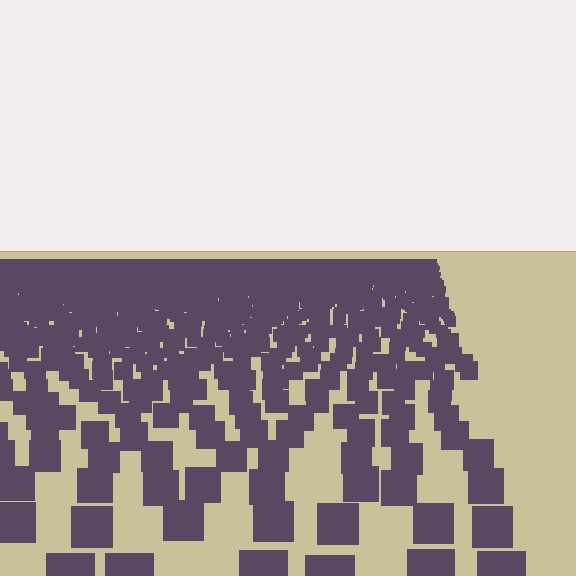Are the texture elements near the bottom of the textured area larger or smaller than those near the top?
Larger. Near the bottom, elements are closer to the viewer and appear at a bigger on-screen size.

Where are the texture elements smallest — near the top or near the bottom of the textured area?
Near the top.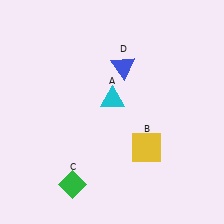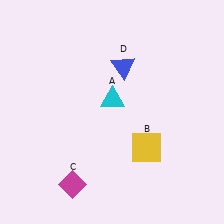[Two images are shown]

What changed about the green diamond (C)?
In Image 1, C is green. In Image 2, it changed to magenta.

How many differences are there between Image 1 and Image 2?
There is 1 difference between the two images.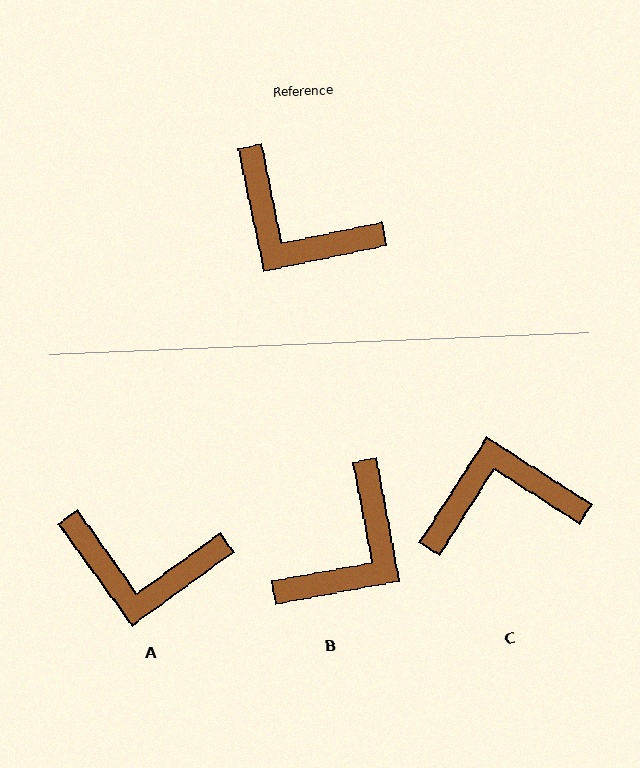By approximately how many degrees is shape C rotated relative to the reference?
Approximately 134 degrees clockwise.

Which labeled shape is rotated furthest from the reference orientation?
C, about 134 degrees away.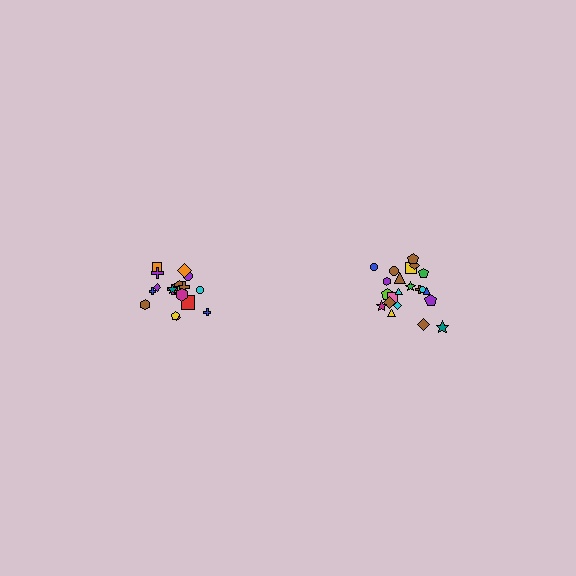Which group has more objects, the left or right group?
The right group.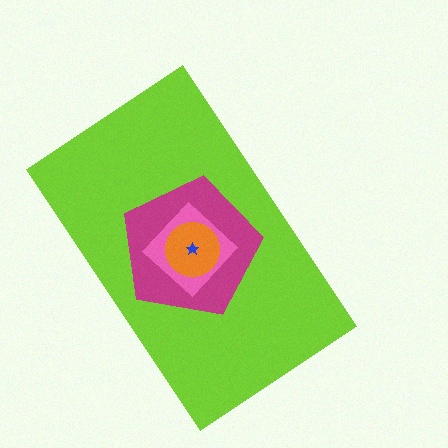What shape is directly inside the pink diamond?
The orange circle.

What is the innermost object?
The blue star.